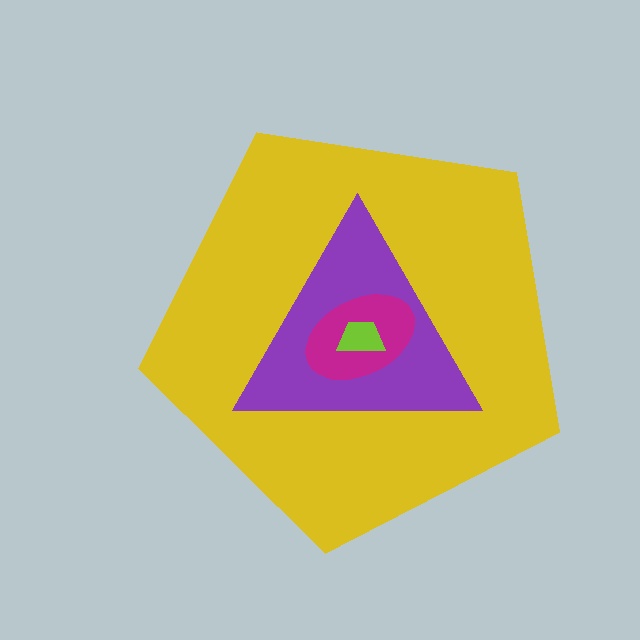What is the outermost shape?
The yellow pentagon.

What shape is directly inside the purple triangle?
The magenta ellipse.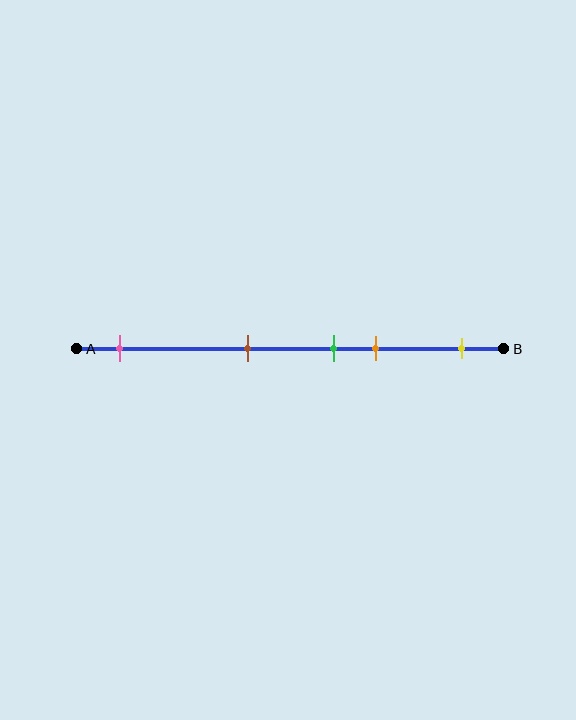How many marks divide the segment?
There are 5 marks dividing the segment.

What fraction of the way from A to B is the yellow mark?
The yellow mark is approximately 90% (0.9) of the way from A to B.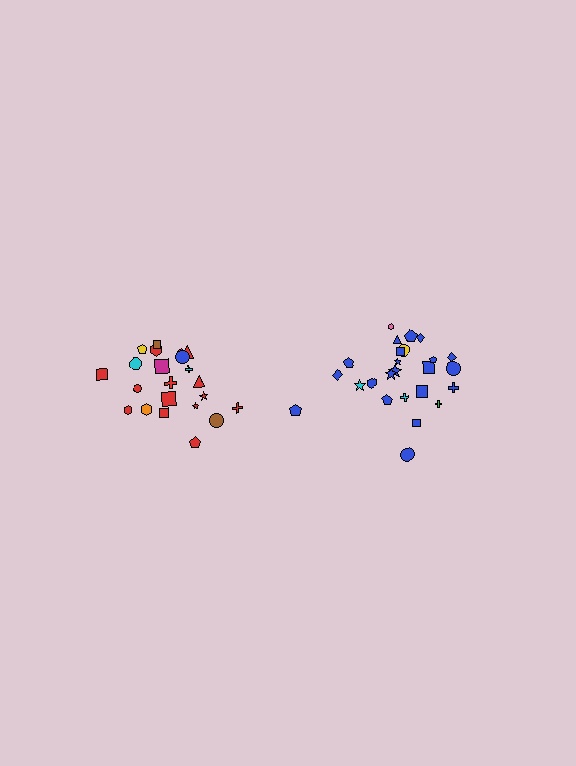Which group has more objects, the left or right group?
The right group.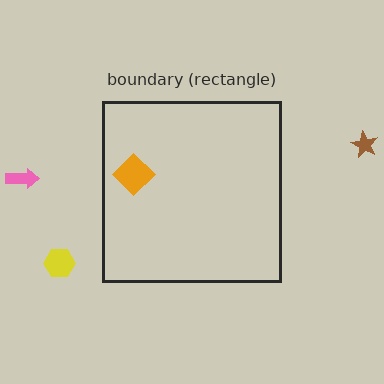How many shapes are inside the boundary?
1 inside, 3 outside.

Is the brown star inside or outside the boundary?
Outside.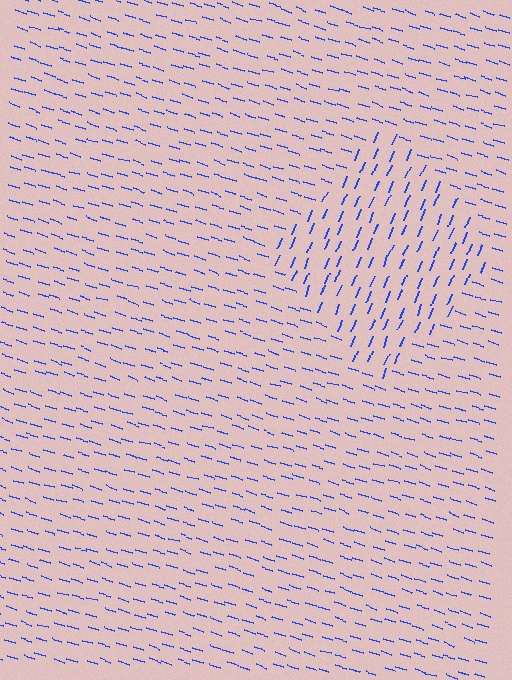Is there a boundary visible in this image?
Yes, there is a texture boundary formed by a change in line orientation.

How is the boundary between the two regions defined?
The boundary is defined purely by a change in line orientation (approximately 85 degrees difference). All lines are the same color and thickness.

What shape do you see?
I see a diamond.